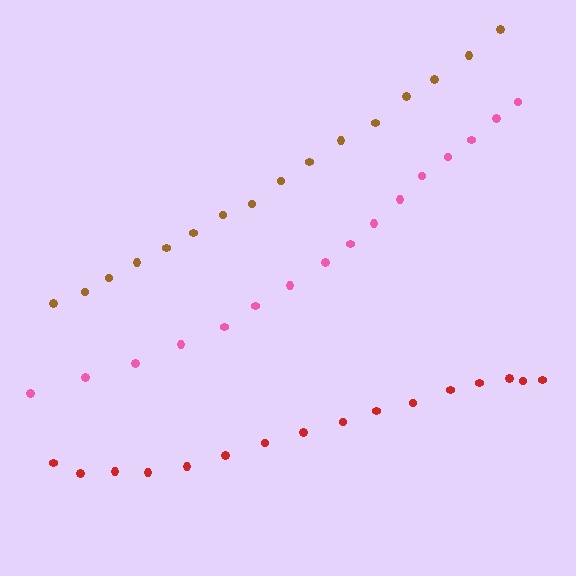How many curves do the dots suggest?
There are 3 distinct paths.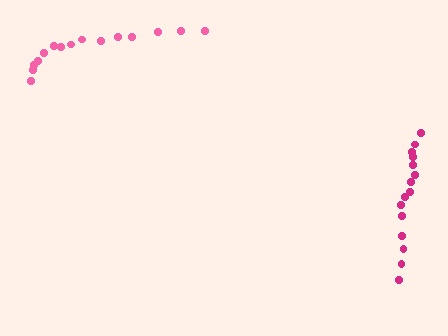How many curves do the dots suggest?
There are 2 distinct paths.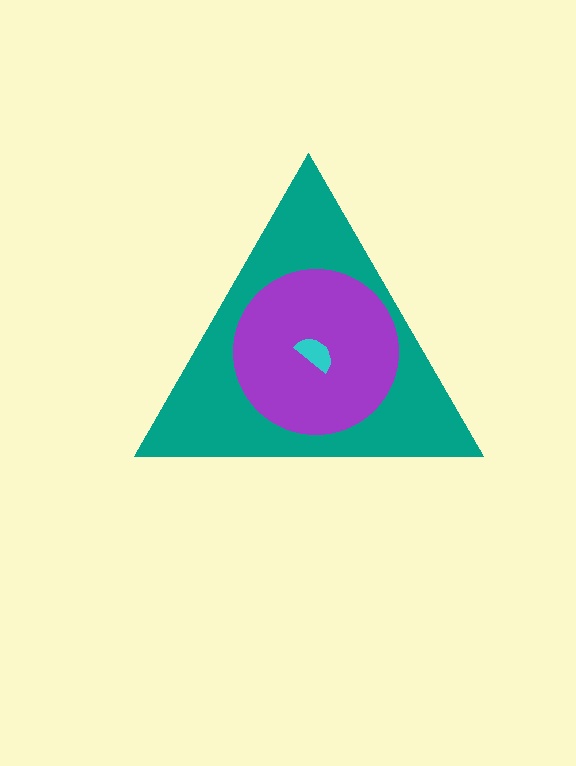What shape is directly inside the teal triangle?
The purple circle.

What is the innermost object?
The cyan semicircle.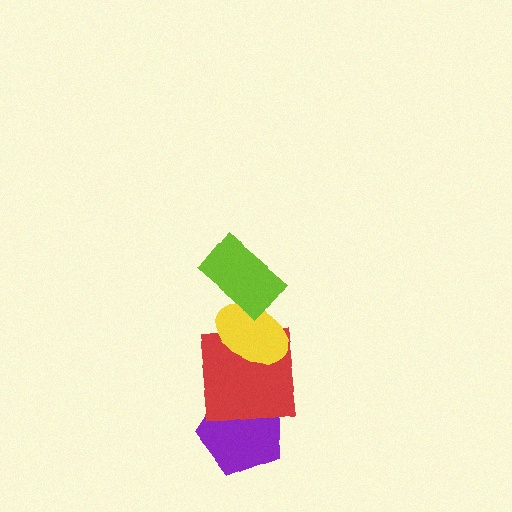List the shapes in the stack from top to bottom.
From top to bottom: the lime rectangle, the yellow ellipse, the red square, the purple pentagon.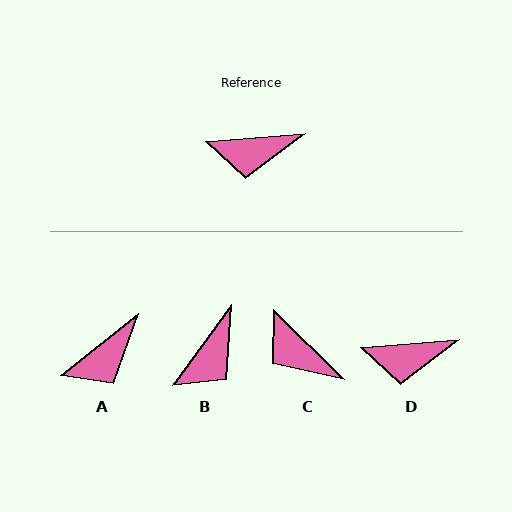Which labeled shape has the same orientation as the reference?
D.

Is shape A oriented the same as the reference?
No, it is off by about 34 degrees.